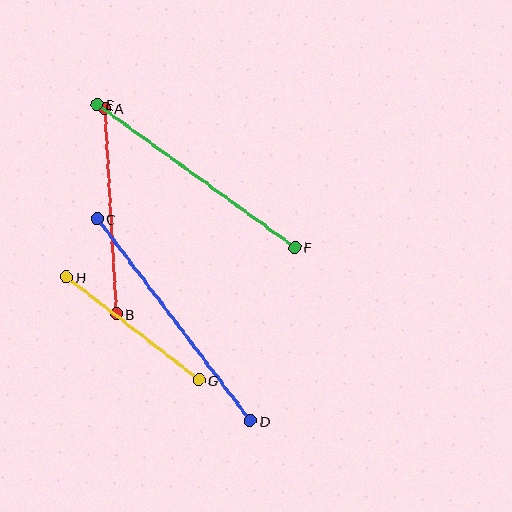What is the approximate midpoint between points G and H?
The midpoint is at approximately (133, 329) pixels.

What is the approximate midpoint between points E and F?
The midpoint is at approximately (196, 176) pixels.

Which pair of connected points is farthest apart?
Points C and D are farthest apart.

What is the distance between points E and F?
The distance is approximately 244 pixels.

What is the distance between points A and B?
The distance is approximately 206 pixels.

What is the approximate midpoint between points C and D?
The midpoint is at approximately (174, 320) pixels.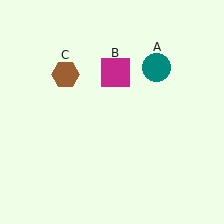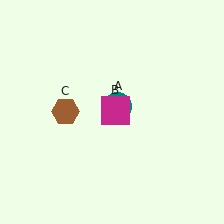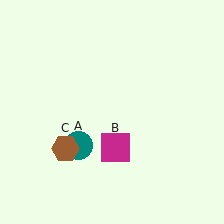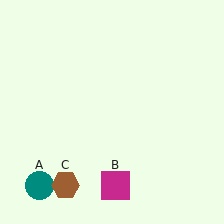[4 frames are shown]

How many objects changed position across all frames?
3 objects changed position: teal circle (object A), magenta square (object B), brown hexagon (object C).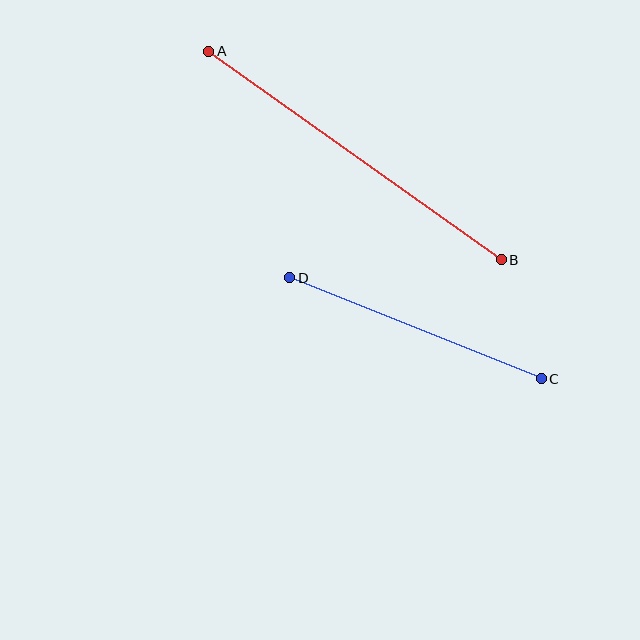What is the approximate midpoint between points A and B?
The midpoint is at approximately (355, 156) pixels.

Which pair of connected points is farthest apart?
Points A and B are farthest apart.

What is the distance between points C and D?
The distance is approximately 271 pixels.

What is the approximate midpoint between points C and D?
The midpoint is at approximately (415, 328) pixels.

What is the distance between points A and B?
The distance is approximately 359 pixels.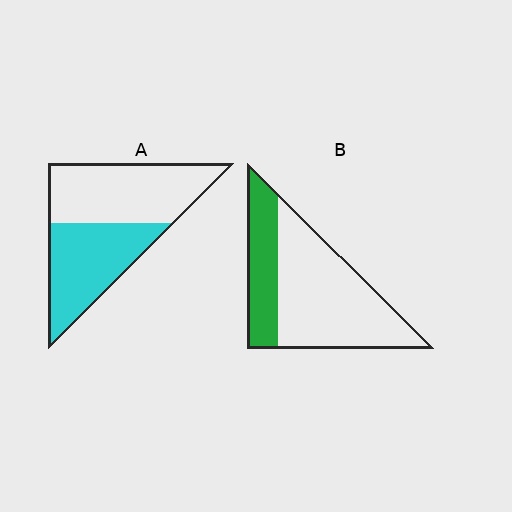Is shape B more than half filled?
No.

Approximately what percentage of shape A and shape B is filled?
A is approximately 45% and B is approximately 30%.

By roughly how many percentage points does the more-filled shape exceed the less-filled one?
By roughly 15 percentage points (A over B).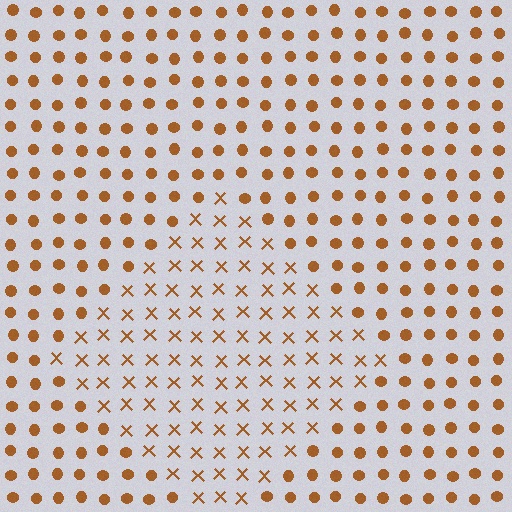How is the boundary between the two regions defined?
The boundary is defined by a change in element shape: X marks inside vs. circles outside. All elements share the same color and spacing.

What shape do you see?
I see a diamond.